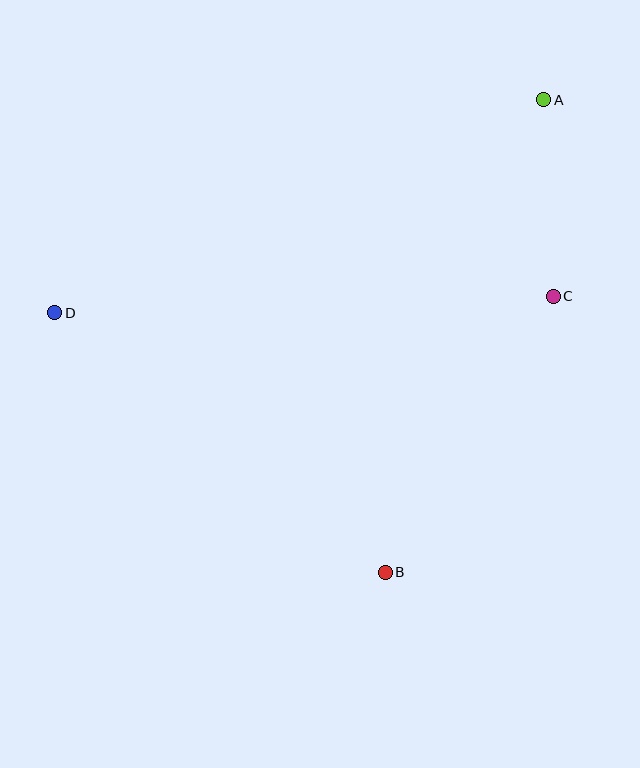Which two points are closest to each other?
Points A and C are closest to each other.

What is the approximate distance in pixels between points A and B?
The distance between A and B is approximately 498 pixels.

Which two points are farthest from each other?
Points A and D are farthest from each other.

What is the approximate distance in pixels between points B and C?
The distance between B and C is approximately 323 pixels.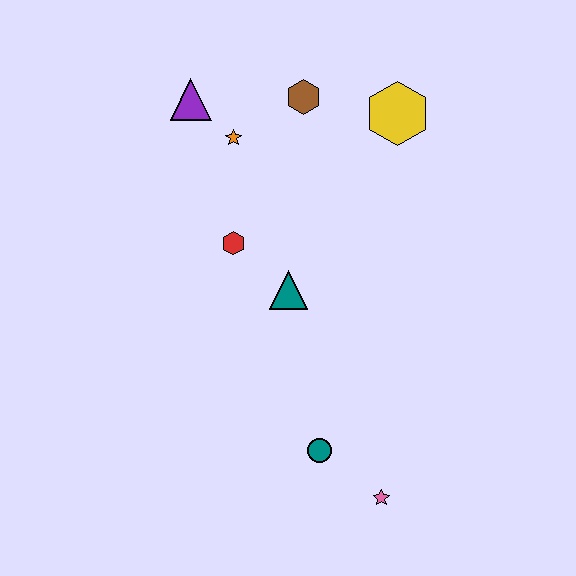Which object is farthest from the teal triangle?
The pink star is farthest from the teal triangle.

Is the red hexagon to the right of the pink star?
No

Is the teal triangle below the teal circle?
No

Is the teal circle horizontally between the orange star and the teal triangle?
No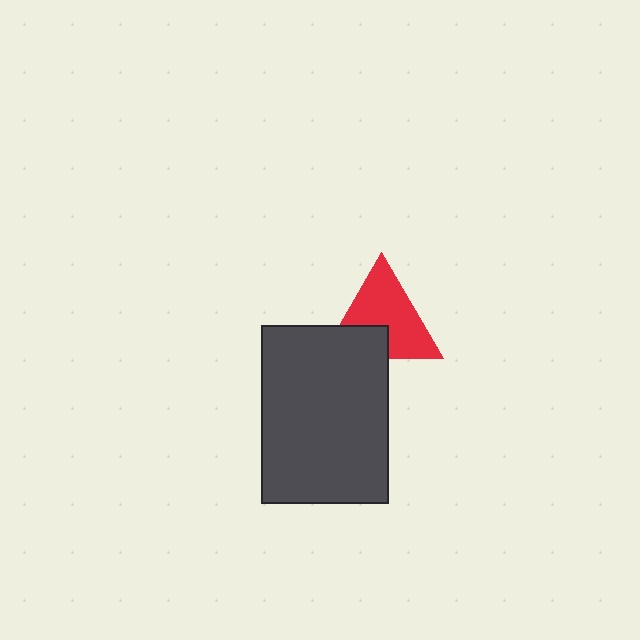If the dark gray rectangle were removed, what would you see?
You would see the complete red triangle.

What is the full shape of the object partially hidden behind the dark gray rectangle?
The partially hidden object is a red triangle.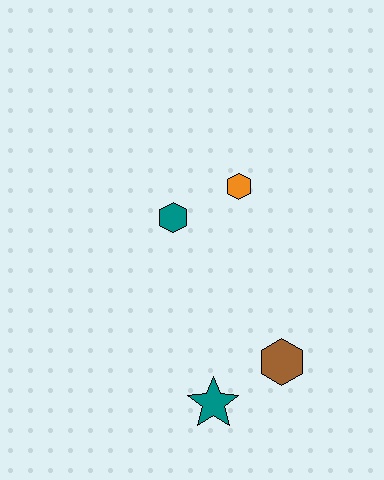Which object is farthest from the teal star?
The orange hexagon is farthest from the teal star.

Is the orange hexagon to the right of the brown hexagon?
No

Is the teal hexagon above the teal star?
Yes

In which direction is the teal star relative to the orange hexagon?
The teal star is below the orange hexagon.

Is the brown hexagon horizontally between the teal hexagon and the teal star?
No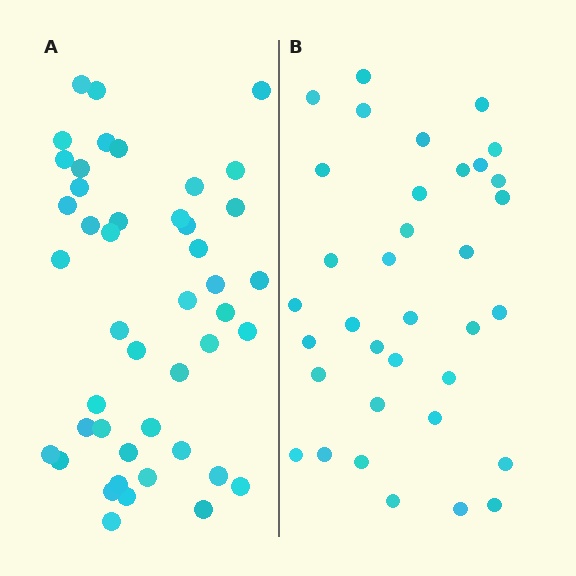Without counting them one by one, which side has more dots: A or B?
Region A (the left region) has more dots.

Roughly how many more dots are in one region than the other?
Region A has roughly 10 or so more dots than region B.